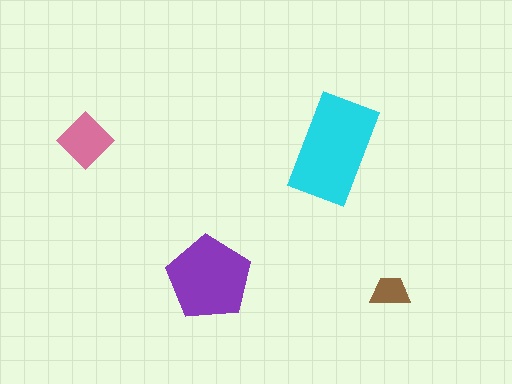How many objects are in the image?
There are 4 objects in the image.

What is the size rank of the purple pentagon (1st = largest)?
2nd.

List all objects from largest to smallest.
The cyan rectangle, the purple pentagon, the pink diamond, the brown trapezoid.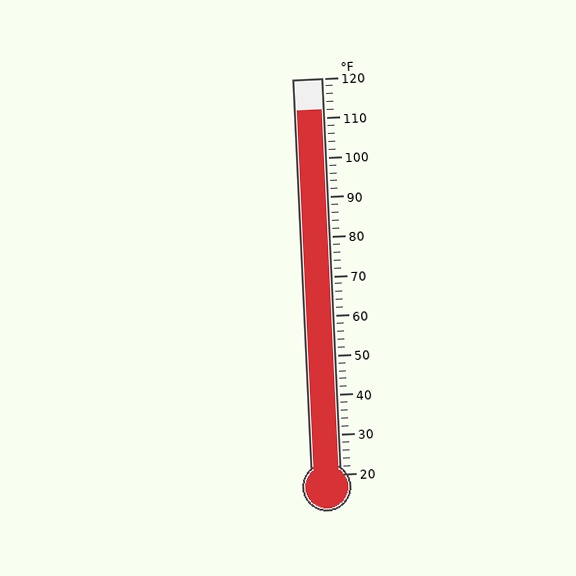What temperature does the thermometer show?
The thermometer shows approximately 112°F.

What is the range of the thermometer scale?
The thermometer scale ranges from 20°F to 120°F.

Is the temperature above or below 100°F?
The temperature is above 100°F.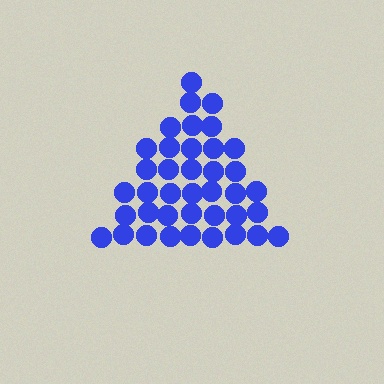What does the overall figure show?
The overall figure shows a triangle.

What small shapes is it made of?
It is made of small circles.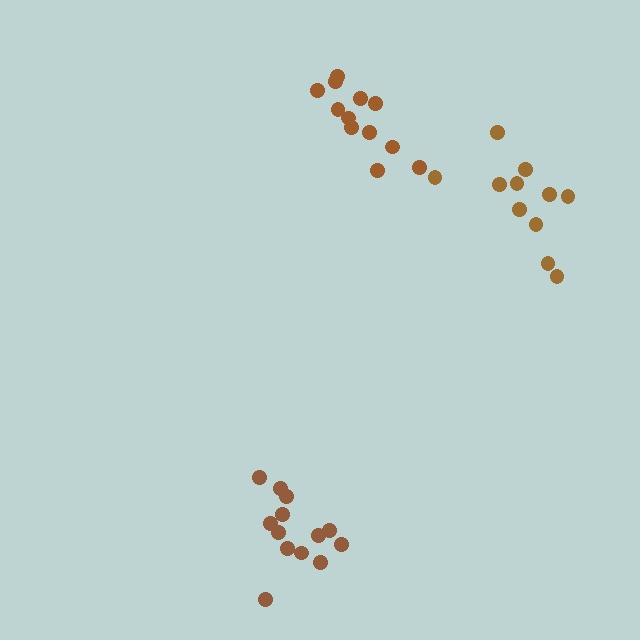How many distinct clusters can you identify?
There are 3 distinct clusters.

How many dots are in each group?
Group 1: 12 dots, Group 2: 13 dots, Group 3: 11 dots (36 total).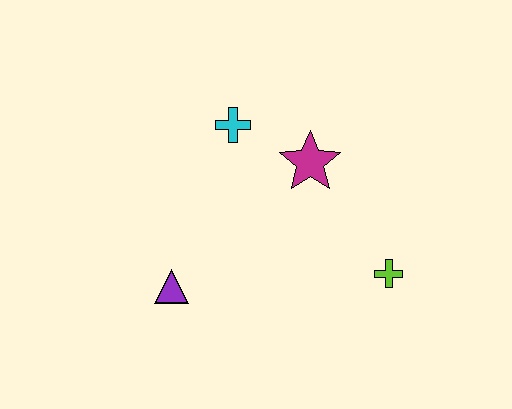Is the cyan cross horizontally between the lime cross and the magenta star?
No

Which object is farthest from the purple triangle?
The lime cross is farthest from the purple triangle.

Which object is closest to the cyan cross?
The magenta star is closest to the cyan cross.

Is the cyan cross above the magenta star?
Yes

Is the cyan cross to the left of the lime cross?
Yes